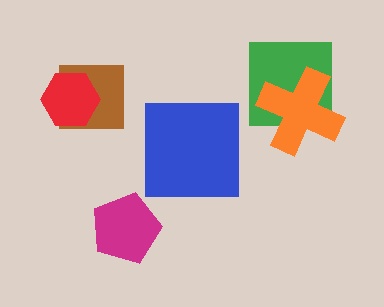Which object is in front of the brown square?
The red hexagon is in front of the brown square.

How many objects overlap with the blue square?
0 objects overlap with the blue square.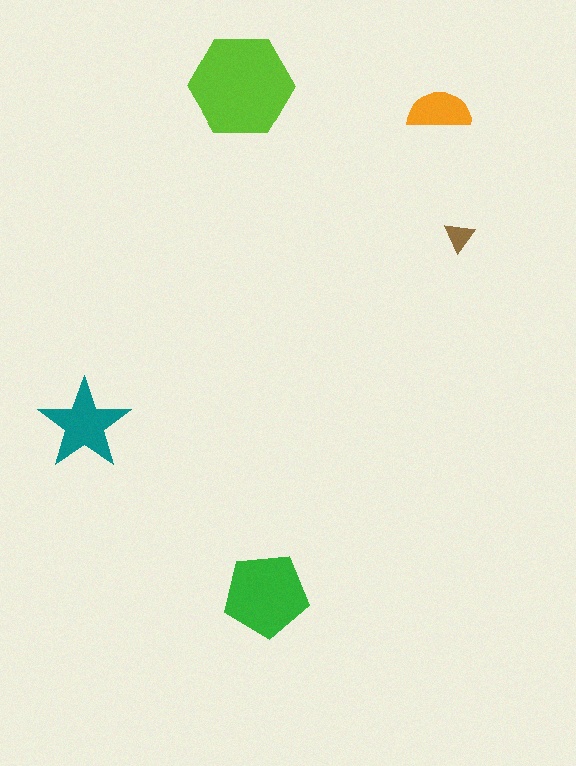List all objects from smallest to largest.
The brown triangle, the orange semicircle, the teal star, the green pentagon, the lime hexagon.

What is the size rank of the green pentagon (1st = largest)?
2nd.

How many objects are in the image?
There are 5 objects in the image.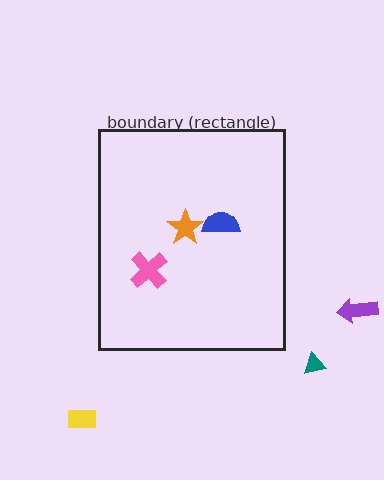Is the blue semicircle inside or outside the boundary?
Inside.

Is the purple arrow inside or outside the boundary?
Outside.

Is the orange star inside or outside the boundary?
Inside.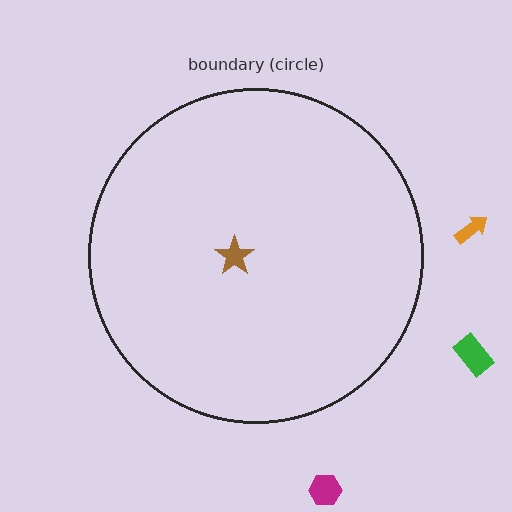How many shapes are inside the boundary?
1 inside, 3 outside.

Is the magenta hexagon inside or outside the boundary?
Outside.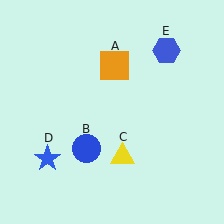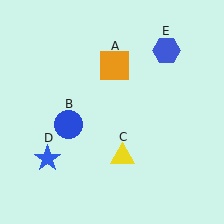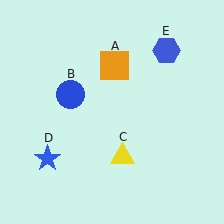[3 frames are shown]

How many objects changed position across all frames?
1 object changed position: blue circle (object B).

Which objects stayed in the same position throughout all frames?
Orange square (object A) and yellow triangle (object C) and blue star (object D) and blue hexagon (object E) remained stationary.